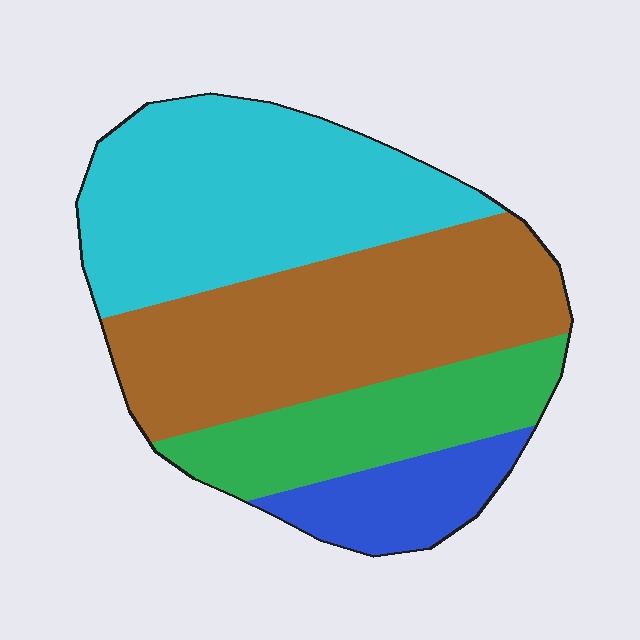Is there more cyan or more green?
Cyan.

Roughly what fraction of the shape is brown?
Brown takes up about three eighths (3/8) of the shape.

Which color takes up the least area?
Blue, at roughly 10%.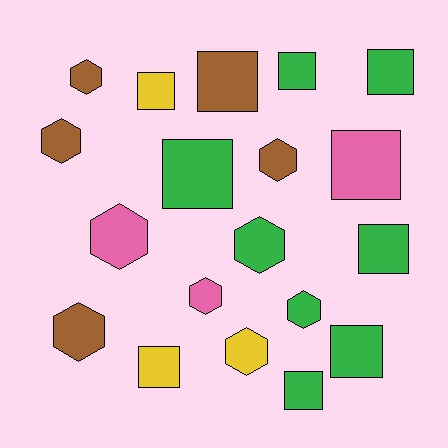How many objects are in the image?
There are 19 objects.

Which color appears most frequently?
Green, with 8 objects.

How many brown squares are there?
There is 1 brown square.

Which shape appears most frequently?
Square, with 10 objects.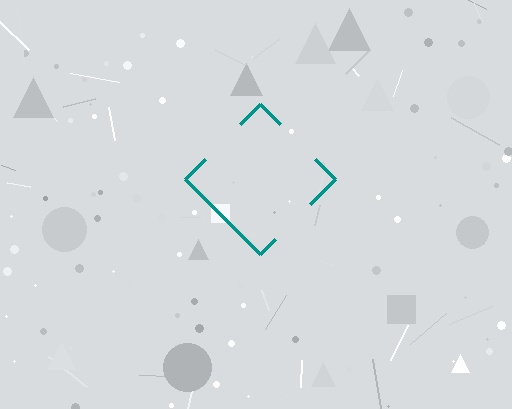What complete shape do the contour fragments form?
The contour fragments form a diamond.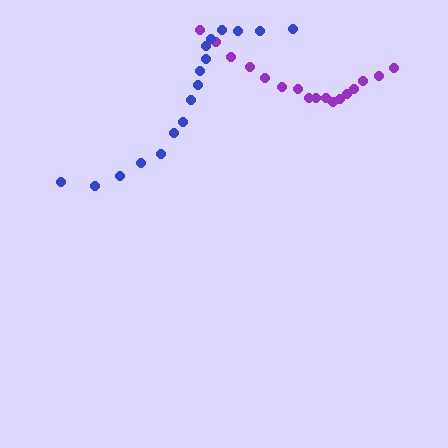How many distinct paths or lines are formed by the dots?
There are 2 distinct paths.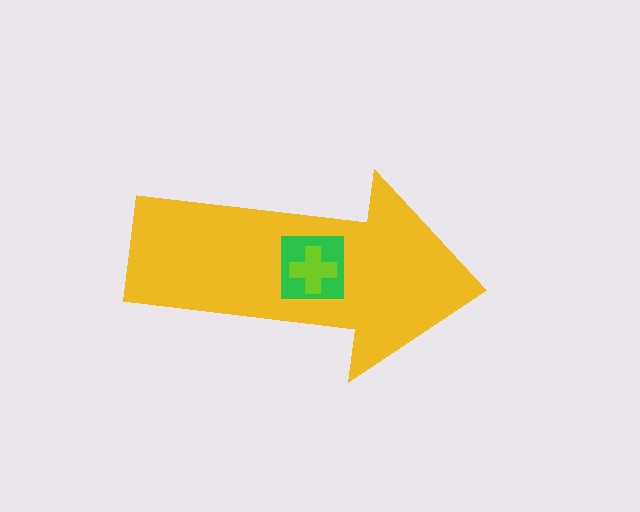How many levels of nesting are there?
3.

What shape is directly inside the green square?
The lime cross.